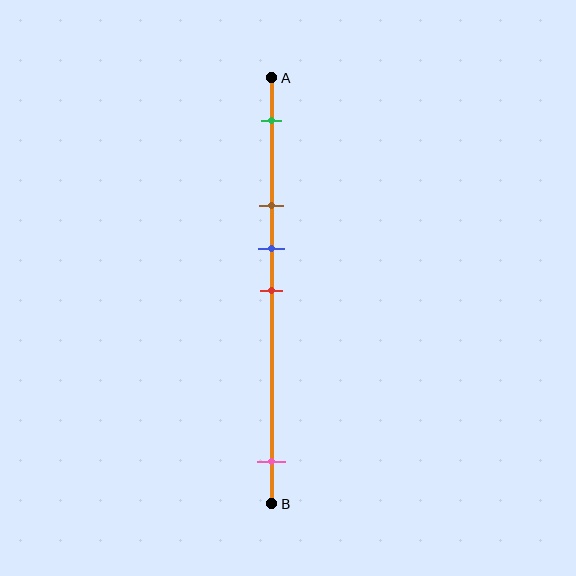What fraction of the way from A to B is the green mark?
The green mark is approximately 10% (0.1) of the way from A to B.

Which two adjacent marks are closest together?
The blue and red marks are the closest adjacent pair.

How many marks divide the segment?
There are 5 marks dividing the segment.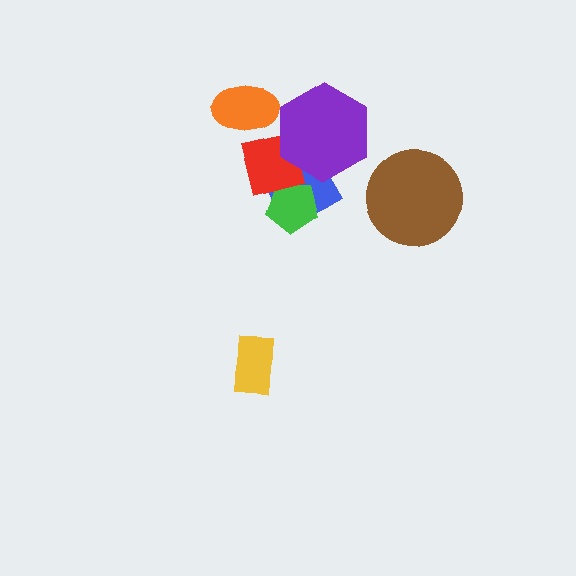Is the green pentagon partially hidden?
Yes, it is partially covered by another shape.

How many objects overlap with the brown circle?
0 objects overlap with the brown circle.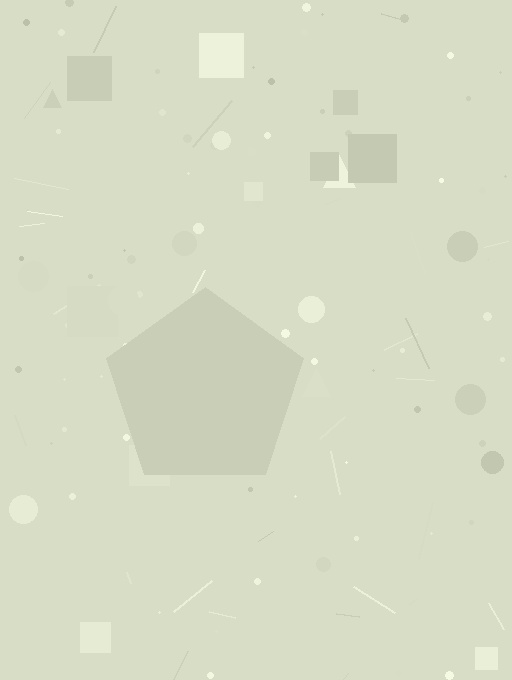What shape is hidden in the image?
A pentagon is hidden in the image.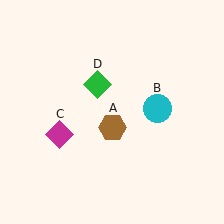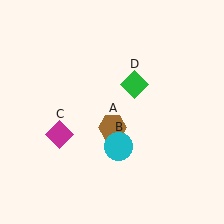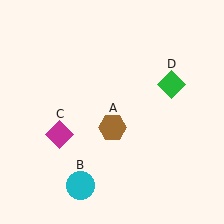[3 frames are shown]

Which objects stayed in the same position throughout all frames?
Brown hexagon (object A) and magenta diamond (object C) remained stationary.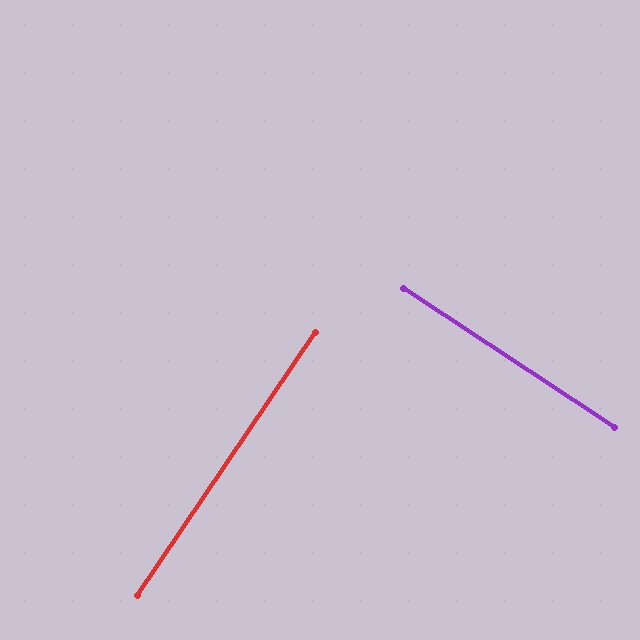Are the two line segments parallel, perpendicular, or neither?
Perpendicular — they meet at approximately 89°.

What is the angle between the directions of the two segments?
Approximately 89 degrees.